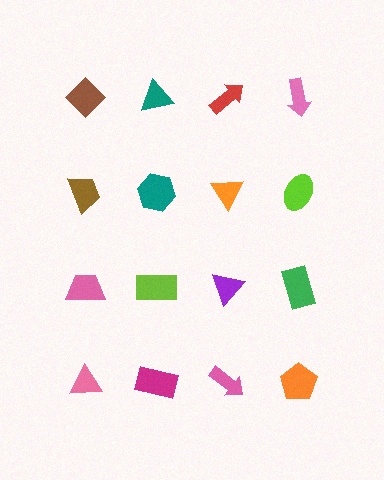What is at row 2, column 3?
An orange triangle.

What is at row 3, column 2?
A lime rectangle.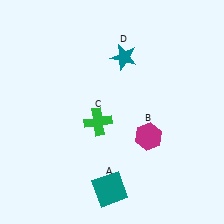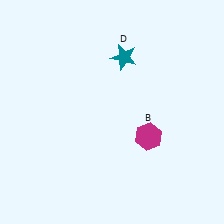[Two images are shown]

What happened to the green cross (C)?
The green cross (C) was removed in Image 2. It was in the bottom-left area of Image 1.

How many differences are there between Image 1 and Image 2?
There are 2 differences between the two images.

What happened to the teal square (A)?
The teal square (A) was removed in Image 2. It was in the bottom-left area of Image 1.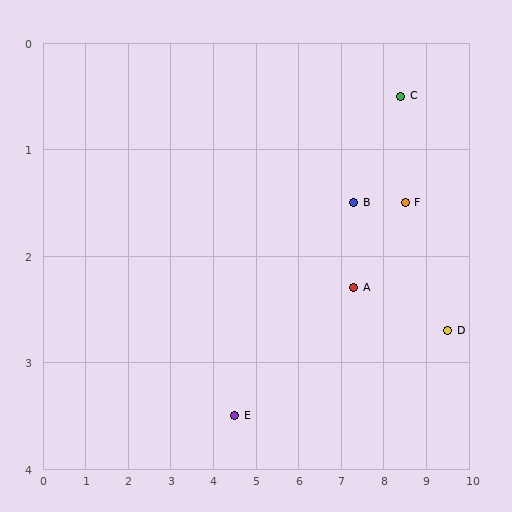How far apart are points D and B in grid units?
Points D and B are about 2.5 grid units apart.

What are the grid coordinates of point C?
Point C is at approximately (8.4, 0.5).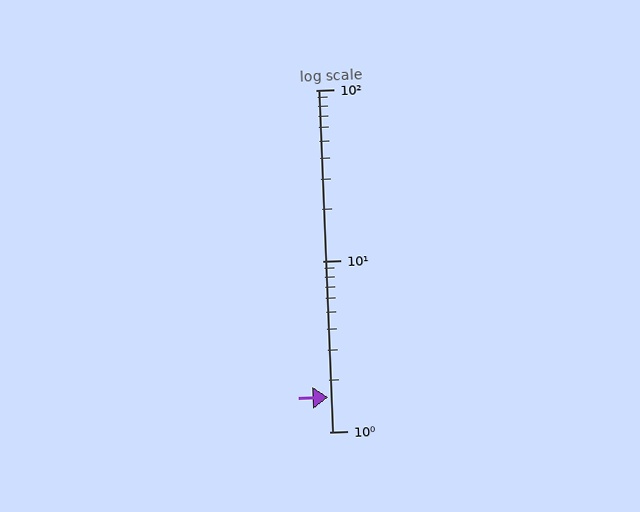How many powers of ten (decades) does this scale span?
The scale spans 2 decades, from 1 to 100.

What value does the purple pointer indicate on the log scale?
The pointer indicates approximately 1.6.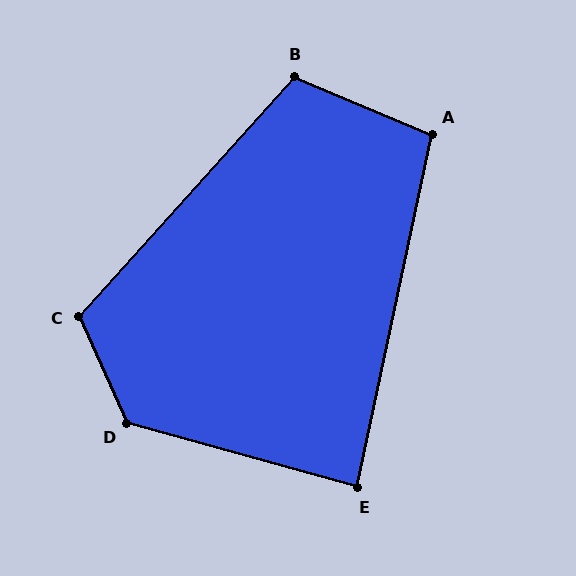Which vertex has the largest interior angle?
D, at approximately 129 degrees.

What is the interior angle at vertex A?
Approximately 100 degrees (obtuse).